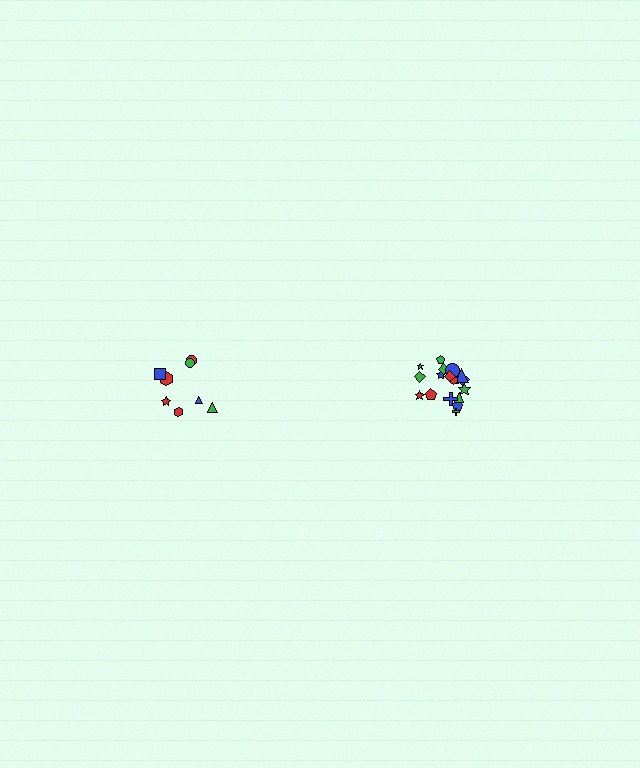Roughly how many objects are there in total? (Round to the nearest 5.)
Roughly 25 objects in total.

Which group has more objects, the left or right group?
The right group.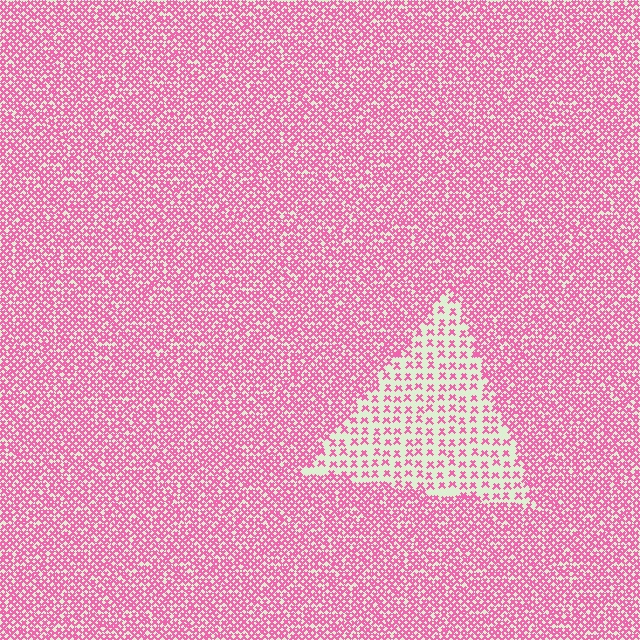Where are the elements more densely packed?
The elements are more densely packed outside the triangle boundary.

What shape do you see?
I see a triangle.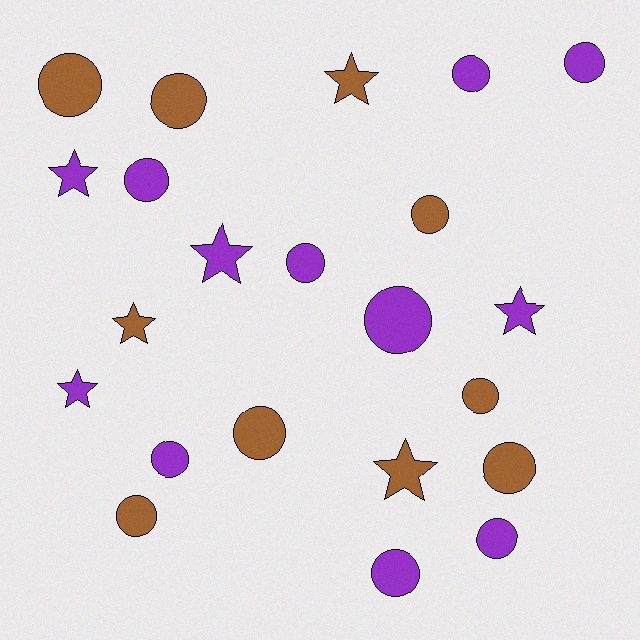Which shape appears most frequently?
Circle, with 15 objects.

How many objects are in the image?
There are 22 objects.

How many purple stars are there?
There are 4 purple stars.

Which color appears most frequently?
Purple, with 12 objects.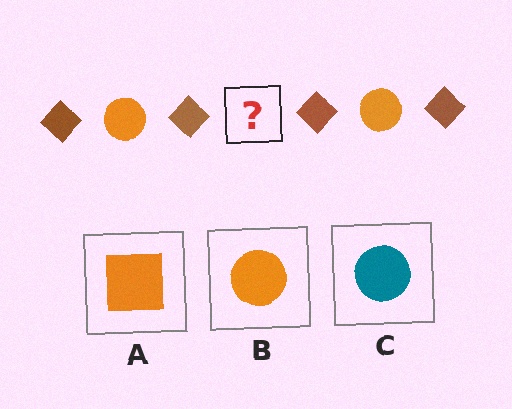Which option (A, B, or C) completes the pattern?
B.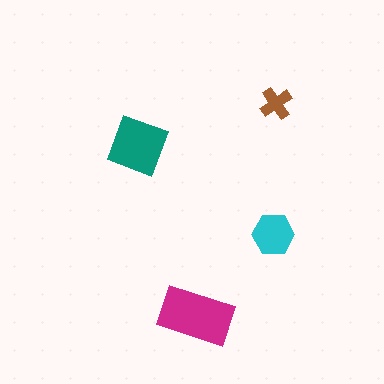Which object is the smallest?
The brown cross.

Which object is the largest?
The magenta rectangle.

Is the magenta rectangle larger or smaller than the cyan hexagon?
Larger.